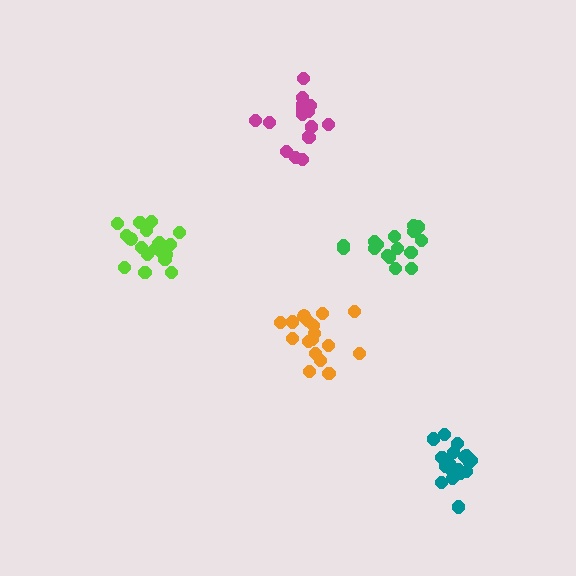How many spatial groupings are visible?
There are 5 spatial groupings.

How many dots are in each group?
Group 1: 19 dots, Group 2: 17 dots, Group 3: 18 dots, Group 4: 16 dots, Group 5: 16 dots (86 total).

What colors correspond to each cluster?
The clusters are colored: lime, orange, teal, green, magenta.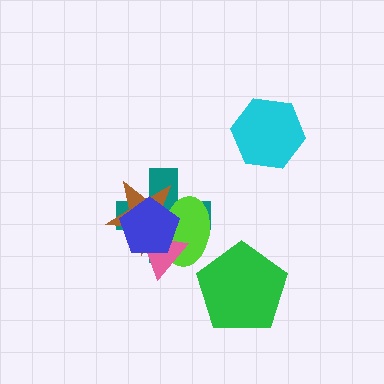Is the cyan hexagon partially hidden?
No, no other shape covers it.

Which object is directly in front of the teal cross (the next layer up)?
The brown star is directly in front of the teal cross.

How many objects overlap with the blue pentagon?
4 objects overlap with the blue pentagon.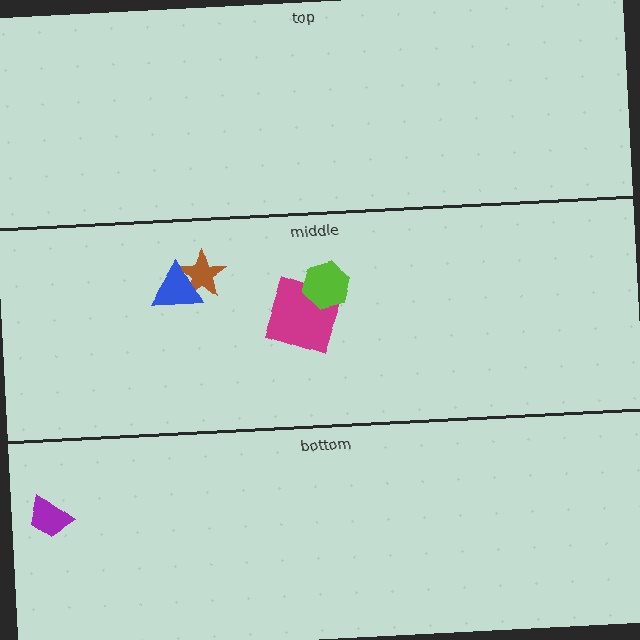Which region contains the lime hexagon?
The middle region.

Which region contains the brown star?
The middle region.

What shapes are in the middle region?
The brown star, the blue triangle, the magenta square, the lime hexagon.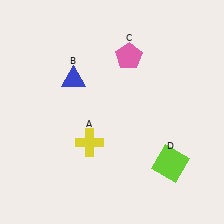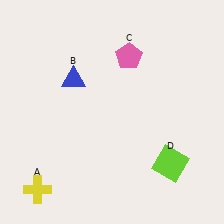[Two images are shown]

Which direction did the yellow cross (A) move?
The yellow cross (A) moved left.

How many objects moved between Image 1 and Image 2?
1 object moved between the two images.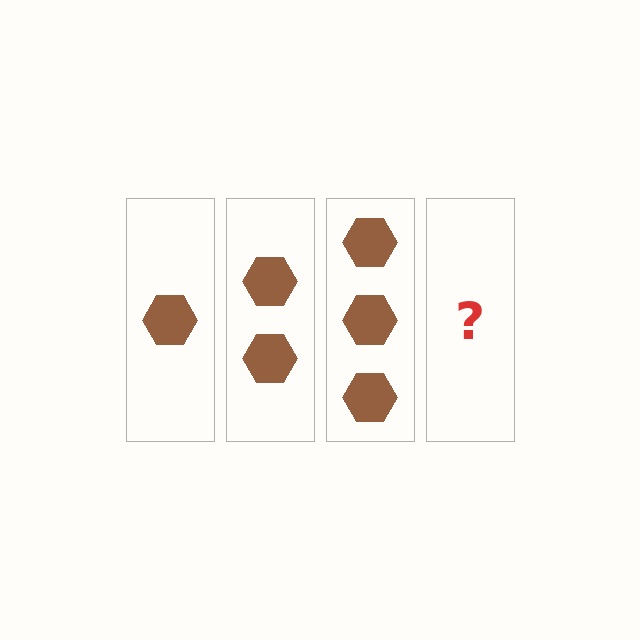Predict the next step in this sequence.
The next step is 4 hexagons.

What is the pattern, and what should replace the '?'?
The pattern is that each step adds one more hexagon. The '?' should be 4 hexagons.